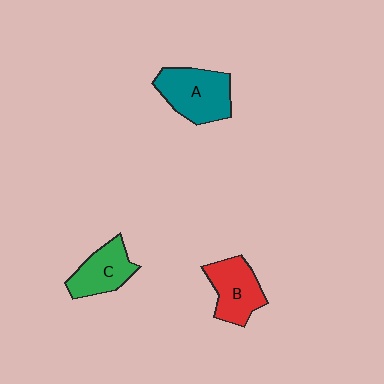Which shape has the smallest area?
Shape C (green).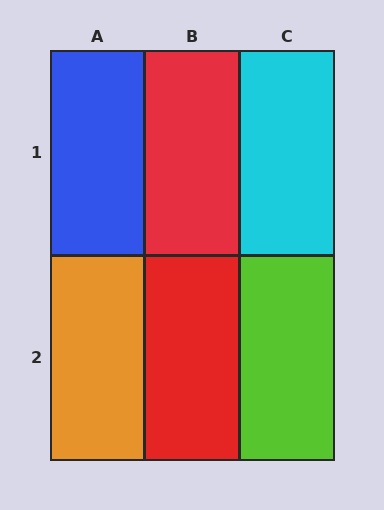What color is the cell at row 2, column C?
Lime.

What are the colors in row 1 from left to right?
Blue, red, cyan.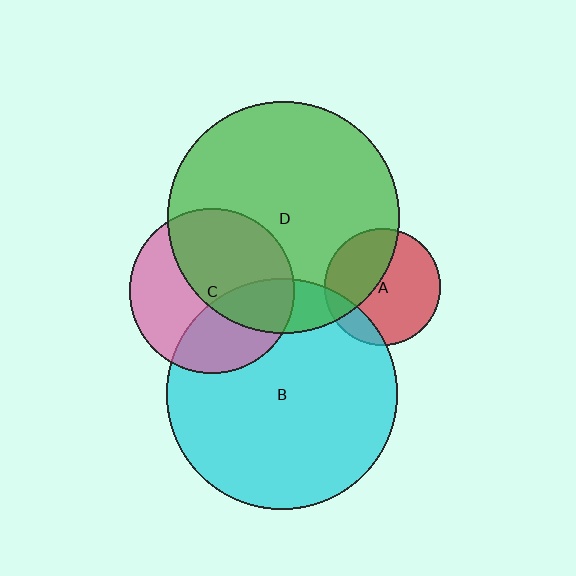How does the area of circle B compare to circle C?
Approximately 2.0 times.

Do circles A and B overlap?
Yes.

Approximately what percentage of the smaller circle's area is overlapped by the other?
Approximately 15%.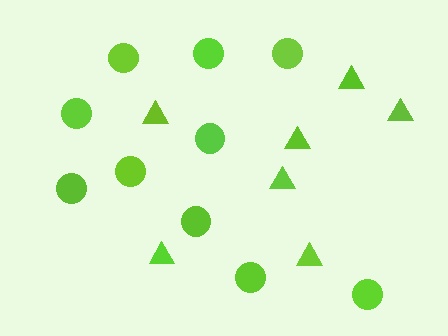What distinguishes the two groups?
There are 2 groups: one group of circles (10) and one group of triangles (7).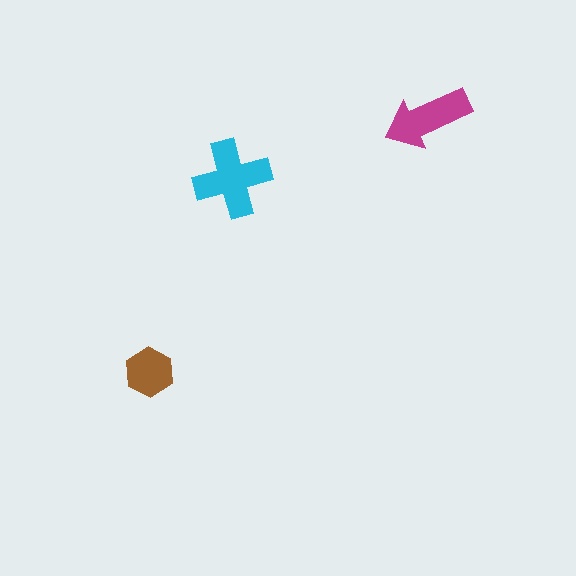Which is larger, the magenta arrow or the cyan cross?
The cyan cross.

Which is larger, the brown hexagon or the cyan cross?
The cyan cross.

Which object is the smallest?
The brown hexagon.